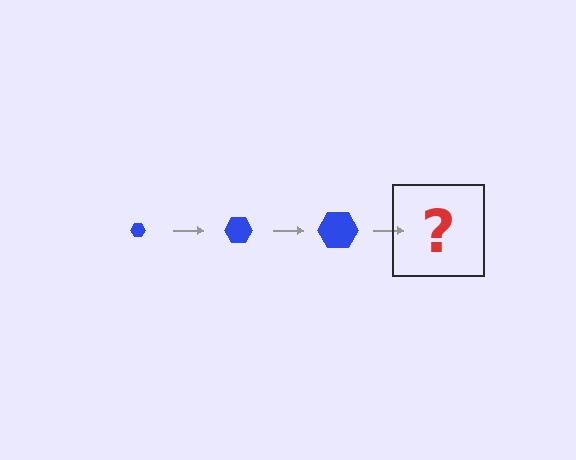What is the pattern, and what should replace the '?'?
The pattern is that the hexagon gets progressively larger each step. The '?' should be a blue hexagon, larger than the previous one.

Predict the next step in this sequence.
The next step is a blue hexagon, larger than the previous one.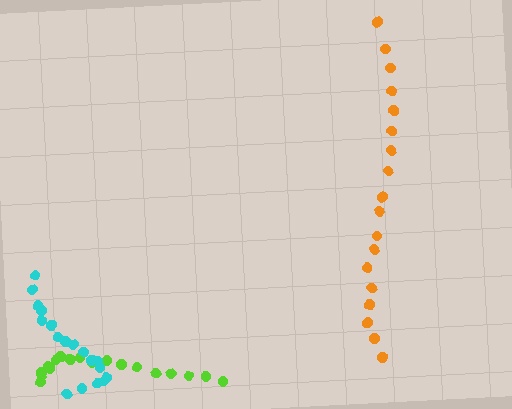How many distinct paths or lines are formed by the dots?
There are 3 distinct paths.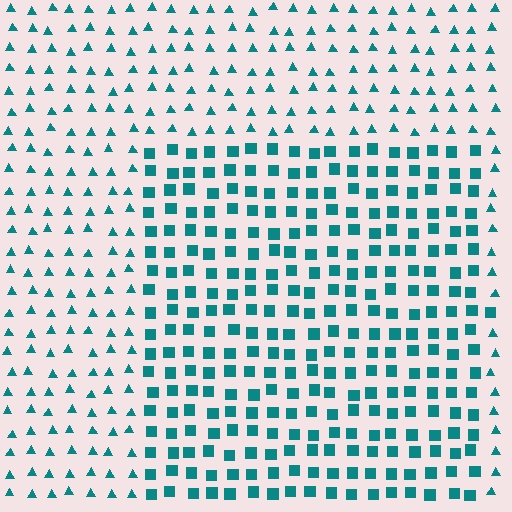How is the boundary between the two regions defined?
The boundary is defined by a change in element shape: squares inside vs. triangles outside. All elements share the same color and spacing.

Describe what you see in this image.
The image is filled with small teal elements arranged in a uniform grid. A rectangle-shaped region contains squares, while the surrounding area contains triangles. The boundary is defined purely by the change in element shape.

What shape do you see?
I see a rectangle.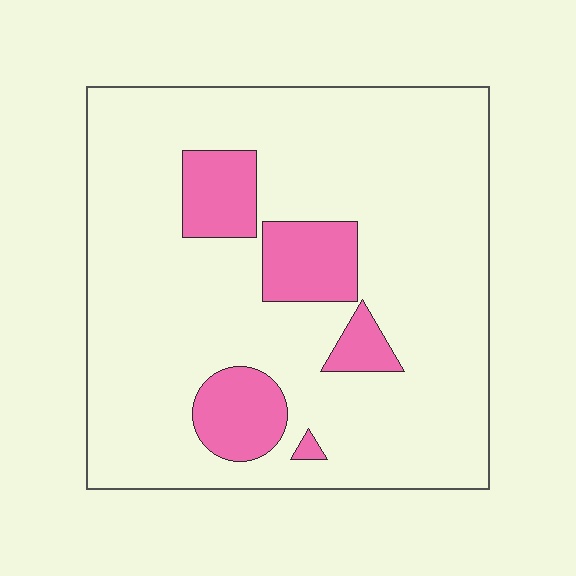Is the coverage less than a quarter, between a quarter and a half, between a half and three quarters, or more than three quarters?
Less than a quarter.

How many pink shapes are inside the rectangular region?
5.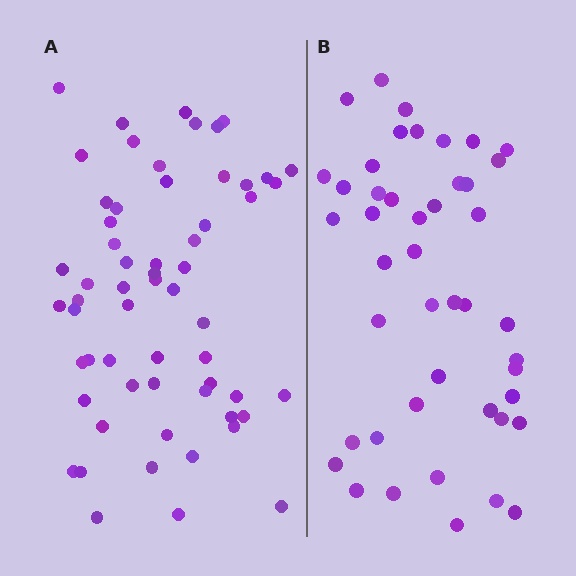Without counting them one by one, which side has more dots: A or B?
Region A (the left region) has more dots.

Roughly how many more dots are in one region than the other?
Region A has approximately 15 more dots than region B.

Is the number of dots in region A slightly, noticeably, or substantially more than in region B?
Region A has noticeably more, but not dramatically so. The ratio is roughly 1.3 to 1.